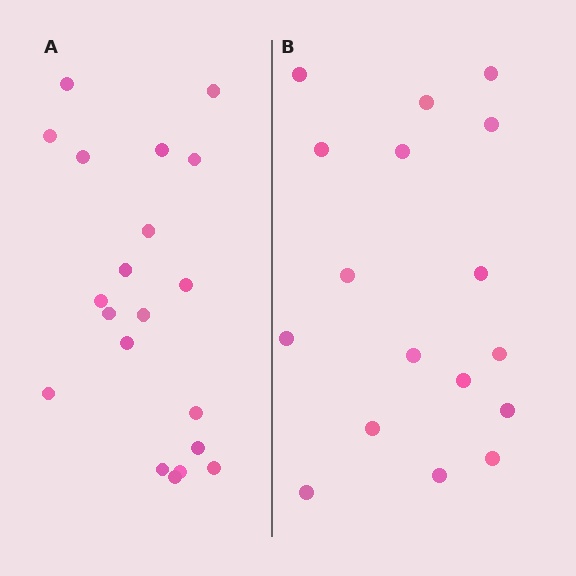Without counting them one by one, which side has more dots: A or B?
Region A (the left region) has more dots.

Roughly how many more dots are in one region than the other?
Region A has just a few more — roughly 2 or 3 more dots than region B.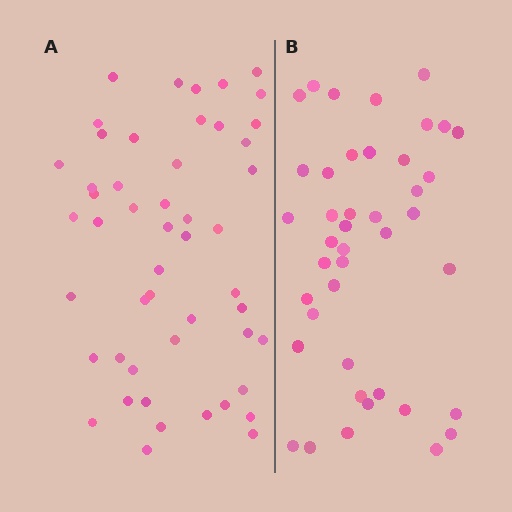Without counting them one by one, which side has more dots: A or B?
Region A (the left region) has more dots.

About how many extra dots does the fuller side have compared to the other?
Region A has roughly 8 or so more dots than region B.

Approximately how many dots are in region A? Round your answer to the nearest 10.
About 50 dots.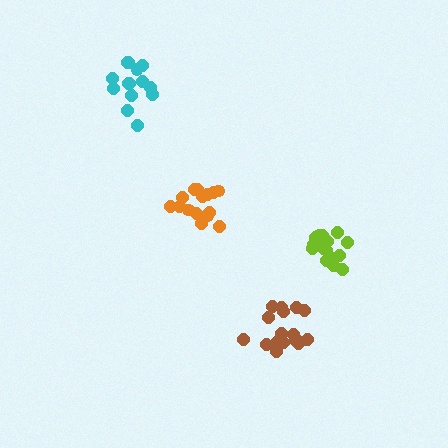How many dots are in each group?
Group 1: 15 dots, Group 2: 14 dots, Group 3: 17 dots, Group 4: 18 dots (64 total).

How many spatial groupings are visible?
There are 4 spatial groupings.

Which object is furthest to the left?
The cyan cluster is leftmost.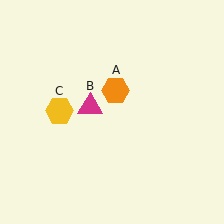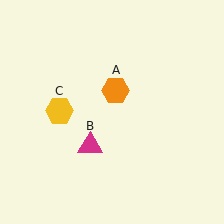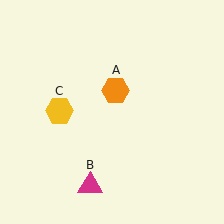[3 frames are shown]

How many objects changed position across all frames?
1 object changed position: magenta triangle (object B).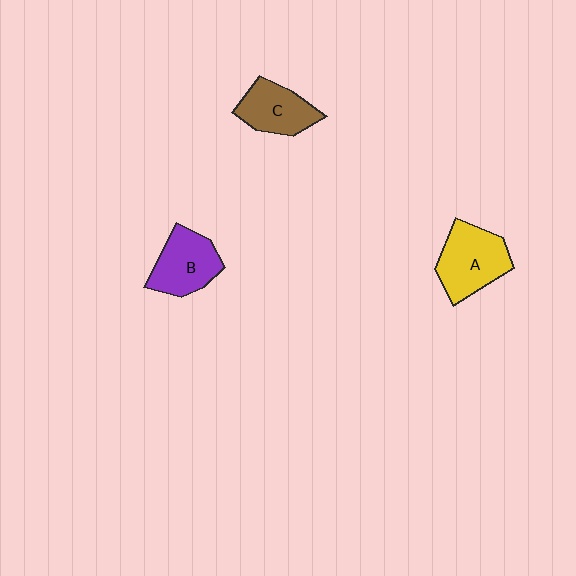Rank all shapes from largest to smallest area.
From largest to smallest: A (yellow), B (purple), C (brown).